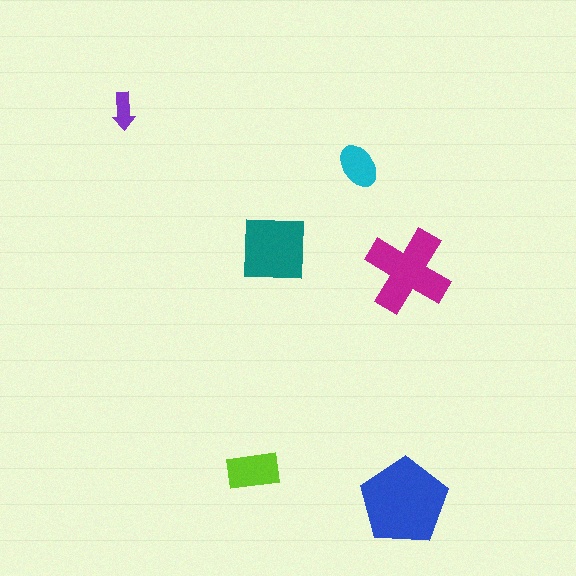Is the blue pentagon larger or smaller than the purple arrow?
Larger.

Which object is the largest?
The blue pentagon.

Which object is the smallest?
The purple arrow.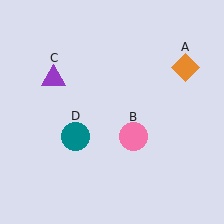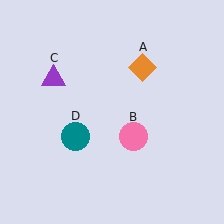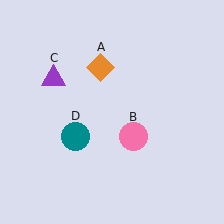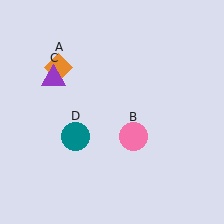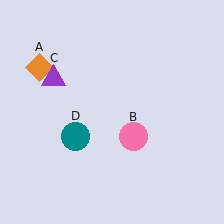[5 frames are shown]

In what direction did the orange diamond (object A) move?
The orange diamond (object A) moved left.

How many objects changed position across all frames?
1 object changed position: orange diamond (object A).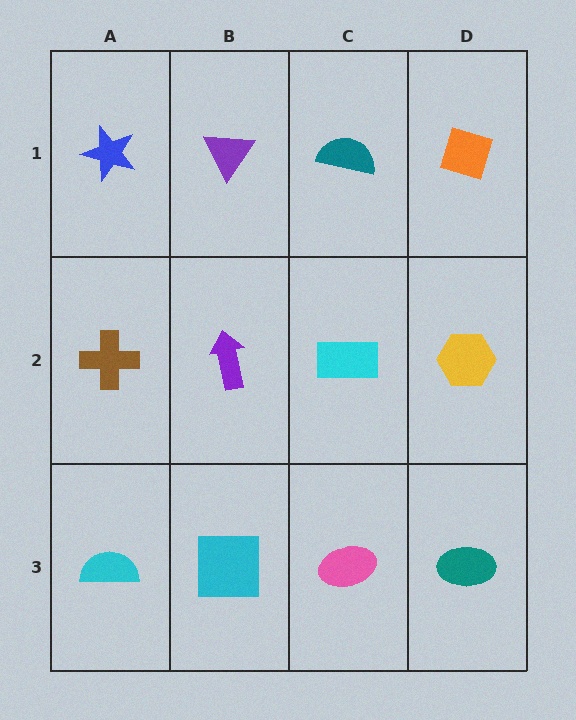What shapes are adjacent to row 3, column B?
A purple arrow (row 2, column B), a cyan semicircle (row 3, column A), a pink ellipse (row 3, column C).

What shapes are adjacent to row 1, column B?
A purple arrow (row 2, column B), a blue star (row 1, column A), a teal semicircle (row 1, column C).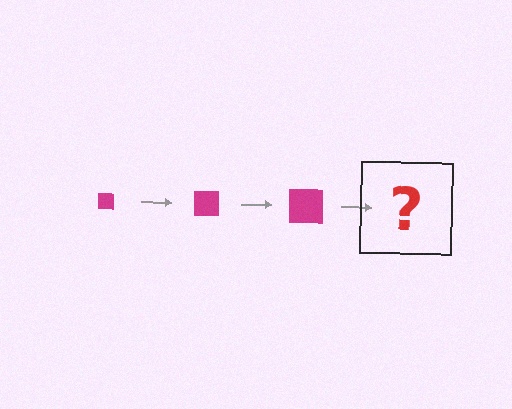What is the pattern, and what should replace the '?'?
The pattern is that the square gets progressively larger each step. The '?' should be a magenta square, larger than the previous one.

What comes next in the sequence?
The next element should be a magenta square, larger than the previous one.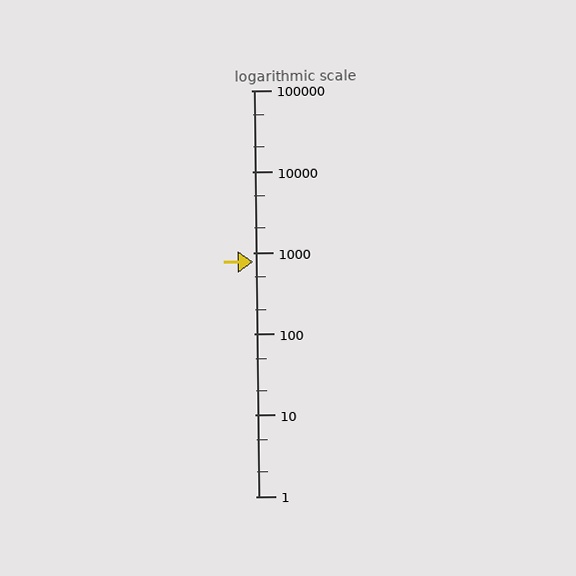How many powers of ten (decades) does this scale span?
The scale spans 5 decades, from 1 to 100000.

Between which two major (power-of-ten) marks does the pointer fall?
The pointer is between 100 and 1000.